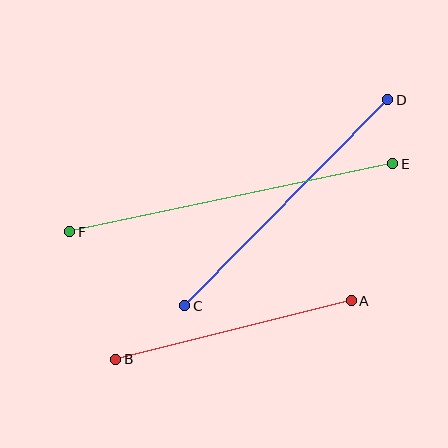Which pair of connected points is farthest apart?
Points E and F are farthest apart.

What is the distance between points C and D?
The distance is approximately 289 pixels.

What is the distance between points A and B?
The distance is approximately 243 pixels.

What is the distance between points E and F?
The distance is approximately 330 pixels.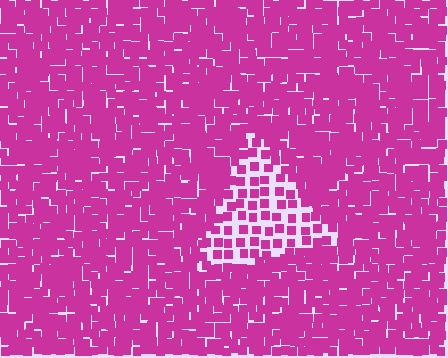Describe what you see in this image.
The image contains small magenta elements arranged at two different densities. A triangle-shaped region is visible where the elements are less densely packed than the surrounding area.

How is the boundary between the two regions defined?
The boundary is defined by a change in element density (approximately 2.3x ratio). All elements are the same color, size, and shape.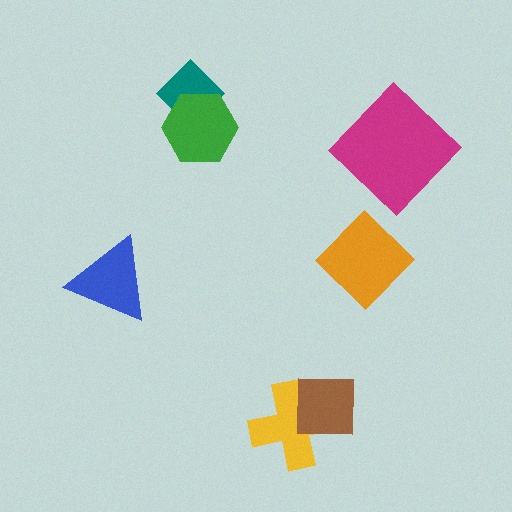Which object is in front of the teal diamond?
The green hexagon is in front of the teal diamond.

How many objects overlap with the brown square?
1 object overlaps with the brown square.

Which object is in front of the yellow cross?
The brown square is in front of the yellow cross.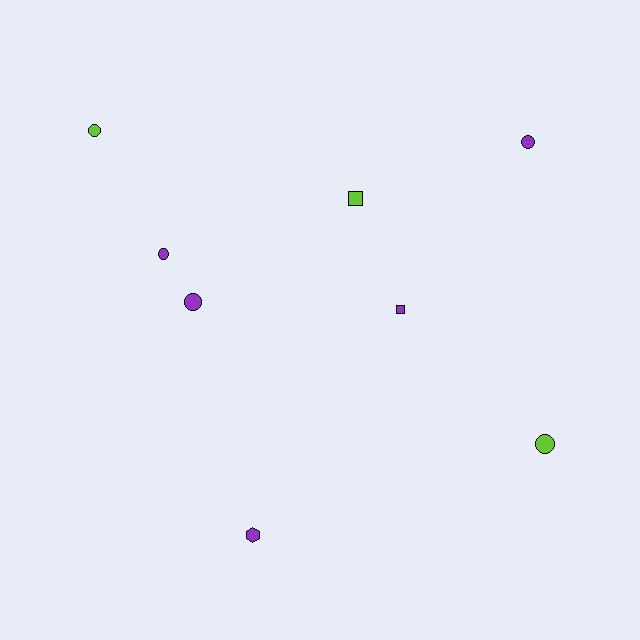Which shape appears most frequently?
Circle, with 5 objects.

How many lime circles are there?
There are 2 lime circles.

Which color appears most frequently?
Purple, with 5 objects.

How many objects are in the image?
There are 8 objects.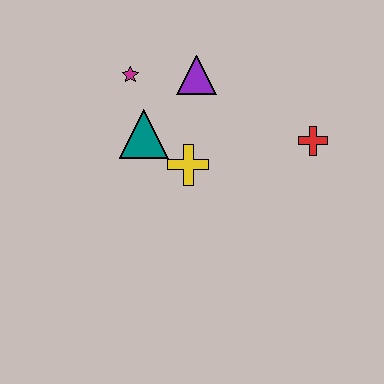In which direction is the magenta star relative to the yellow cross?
The magenta star is above the yellow cross.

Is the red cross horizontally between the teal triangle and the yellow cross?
No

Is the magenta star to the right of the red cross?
No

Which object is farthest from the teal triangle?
The red cross is farthest from the teal triangle.